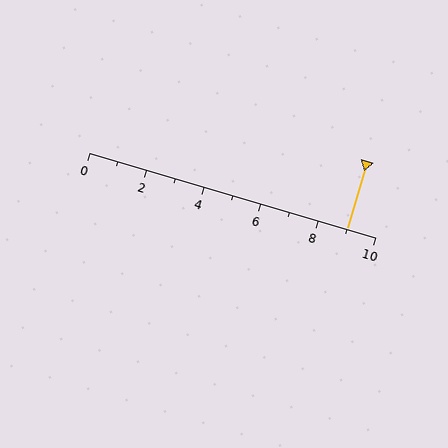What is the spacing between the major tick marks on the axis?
The major ticks are spaced 2 apart.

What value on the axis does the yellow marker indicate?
The marker indicates approximately 9.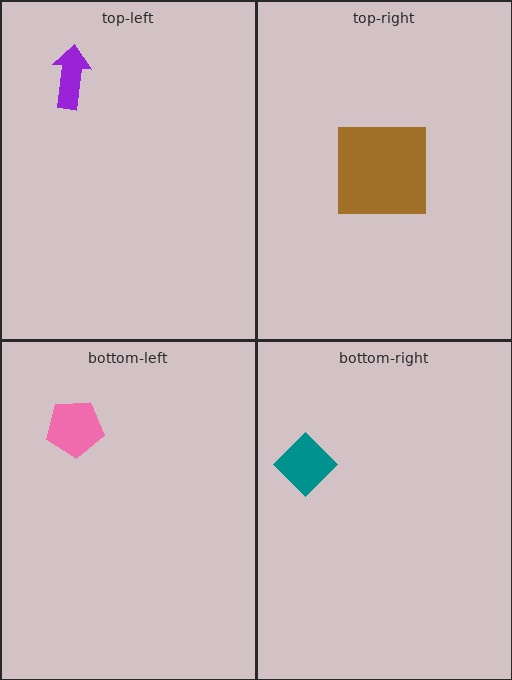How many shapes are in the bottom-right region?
1.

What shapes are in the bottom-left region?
The pink pentagon.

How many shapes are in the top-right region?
1.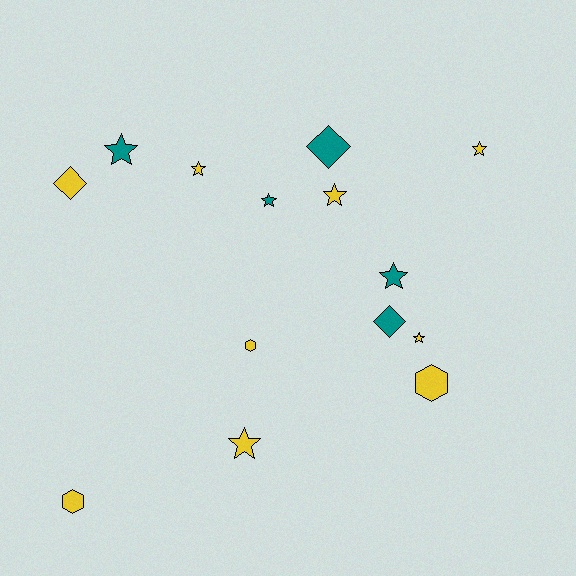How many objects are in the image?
There are 14 objects.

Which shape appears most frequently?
Star, with 8 objects.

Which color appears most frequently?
Yellow, with 9 objects.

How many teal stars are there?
There are 3 teal stars.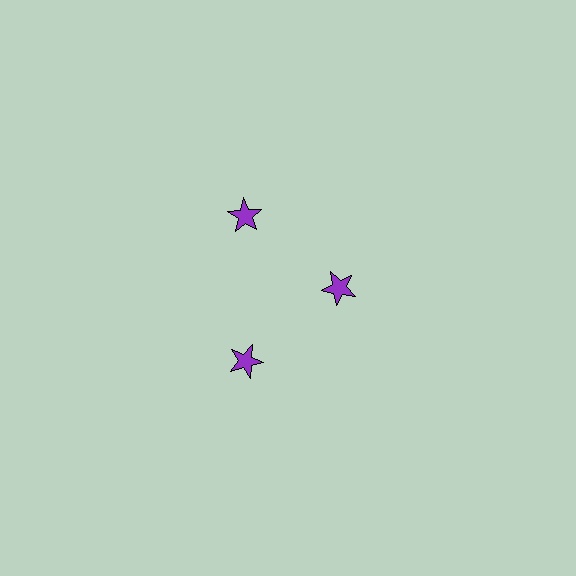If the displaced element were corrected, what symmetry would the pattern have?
It would have 3-fold rotational symmetry — the pattern would map onto itself every 120 degrees.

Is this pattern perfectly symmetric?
No. The 3 purple stars are arranged in a ring, but one element near the 3 o'clock position is pulled inward toward the center, breaking the 3-fold rotational symmetry.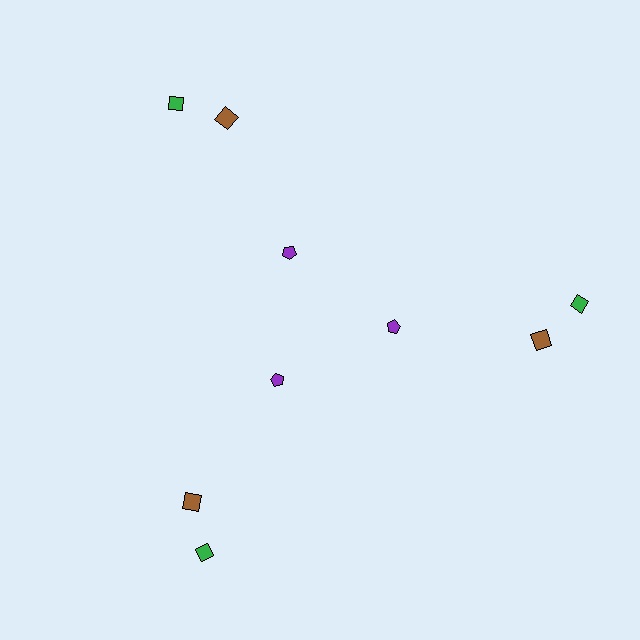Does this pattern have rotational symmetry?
Yes, this pattern has 3-fold rotational symmetry. It looks the same after rotating 120 degrees around the center.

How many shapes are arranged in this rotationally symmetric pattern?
There are 9 shapes, arranged in 3 groups of 3.